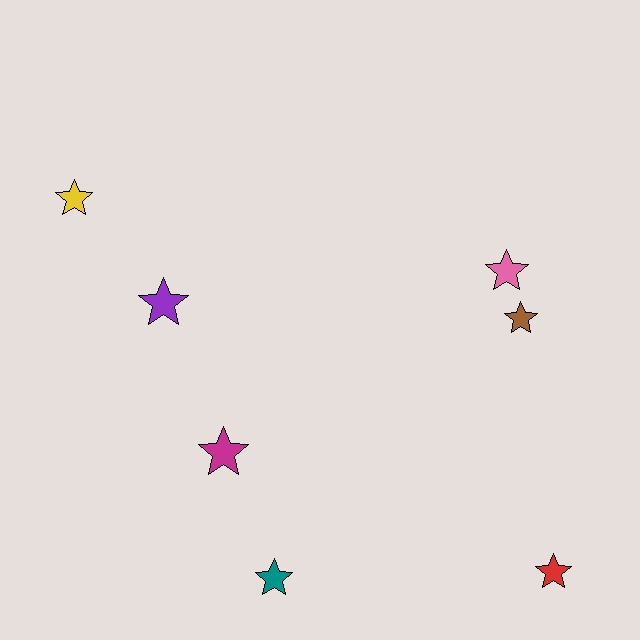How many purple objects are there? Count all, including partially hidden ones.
There is 1 purple object.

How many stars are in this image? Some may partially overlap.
There are 7 stars.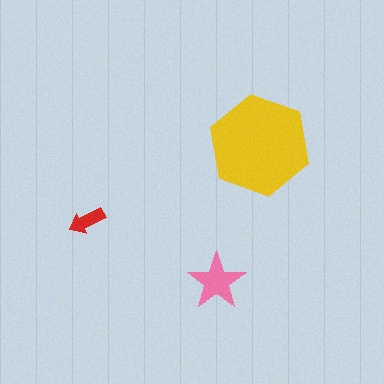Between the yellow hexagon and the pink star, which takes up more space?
The yellow hexagon.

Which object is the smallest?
The red arrow.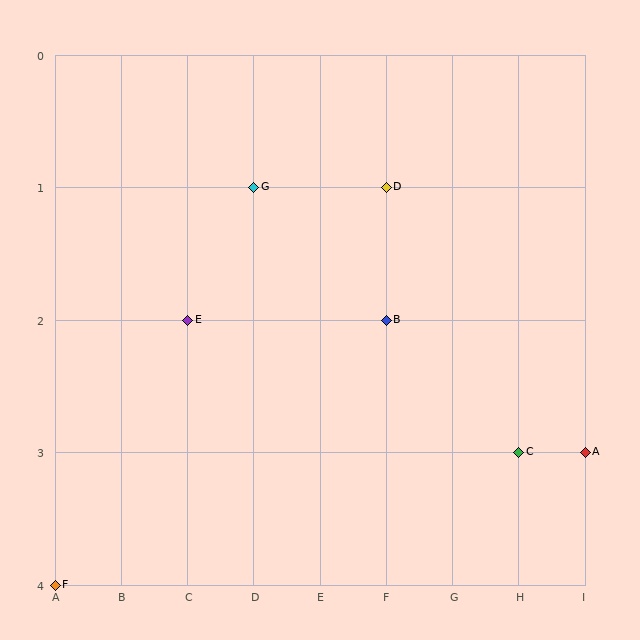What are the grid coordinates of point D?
Point D is at grid coordinates (F, 1).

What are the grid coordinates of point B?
Point B is at grid coordinates (F, 2).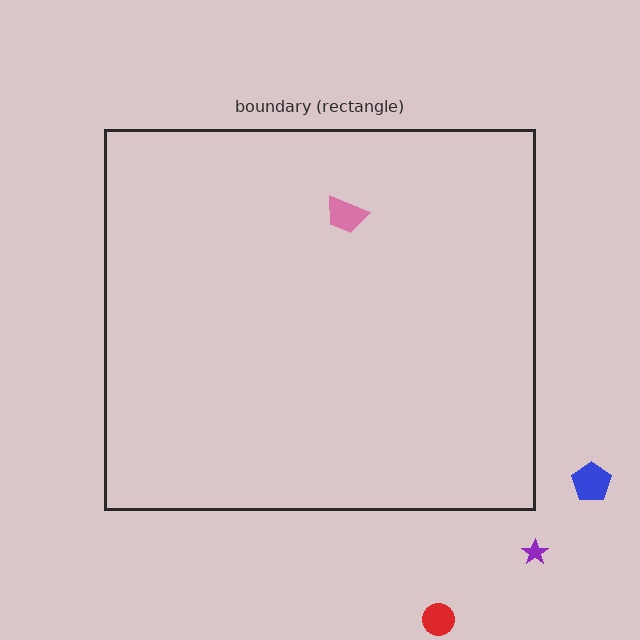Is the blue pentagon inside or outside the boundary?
Outside.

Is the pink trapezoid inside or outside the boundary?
Inside.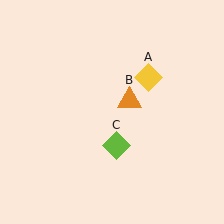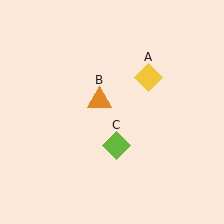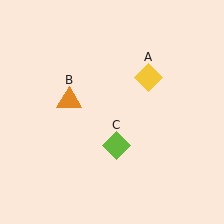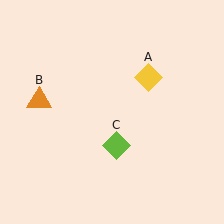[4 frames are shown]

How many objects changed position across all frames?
1 object changed position: orange triangle (object B).